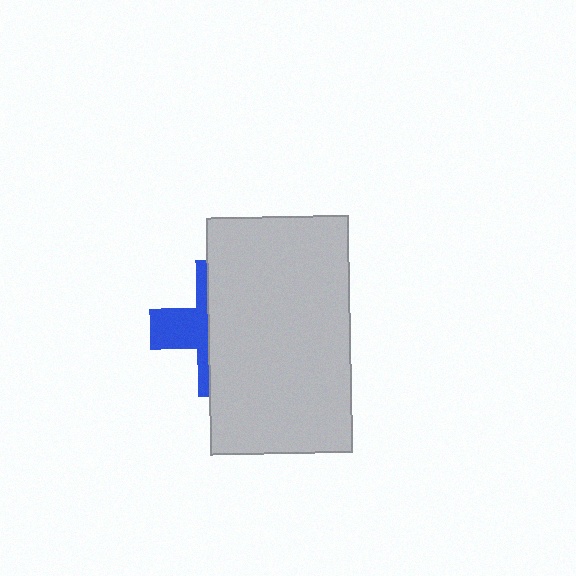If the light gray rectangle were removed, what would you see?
You would see the complete blue cross.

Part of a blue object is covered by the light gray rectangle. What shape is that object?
It is a cross.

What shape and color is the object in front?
The object in front is a light gray rectangle.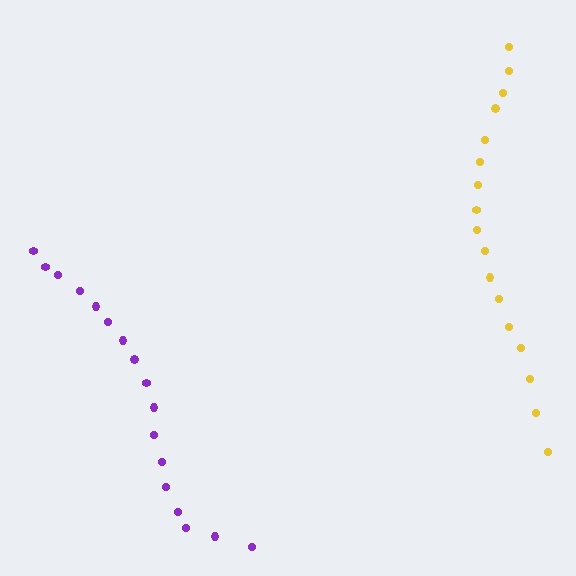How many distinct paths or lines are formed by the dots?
There are 2 distinct paths.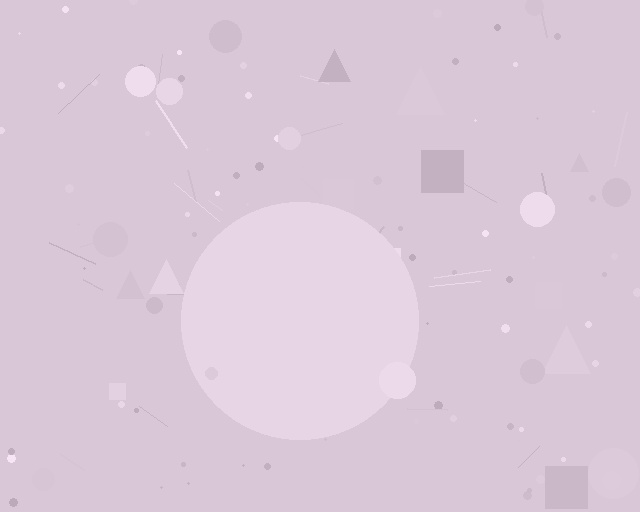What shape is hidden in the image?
A circle is hidden in the image.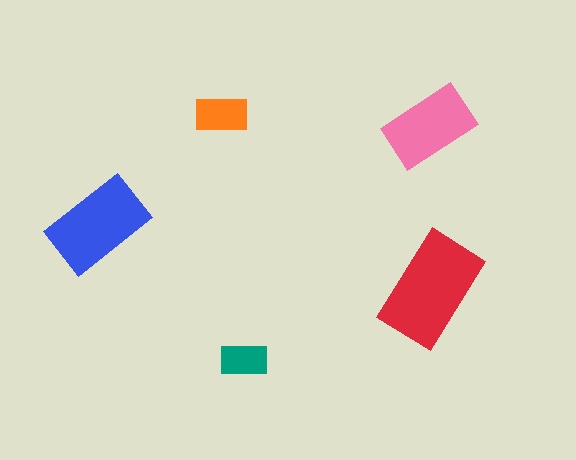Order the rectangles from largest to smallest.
the red one, the blue one, the pink one, the orange one, the teal one.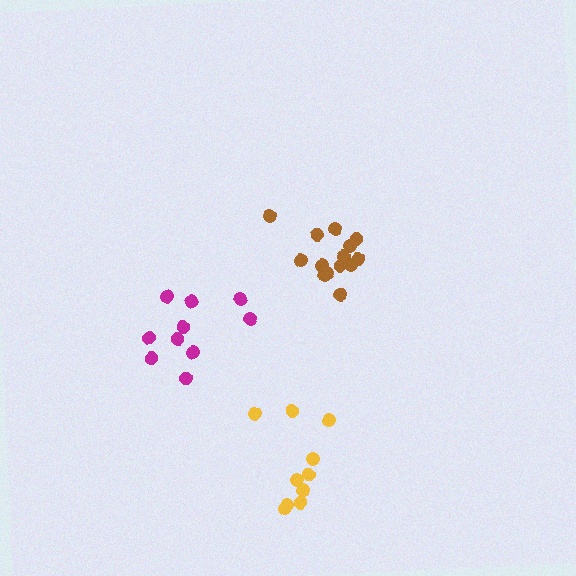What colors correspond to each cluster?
The clusters are colored: brown, yellow, magenta.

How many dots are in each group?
Group 1: 14 dots, Group 2: 10 dots, Group 3: 10 dots (34 total).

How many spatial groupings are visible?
There are 3 spatial groupings.